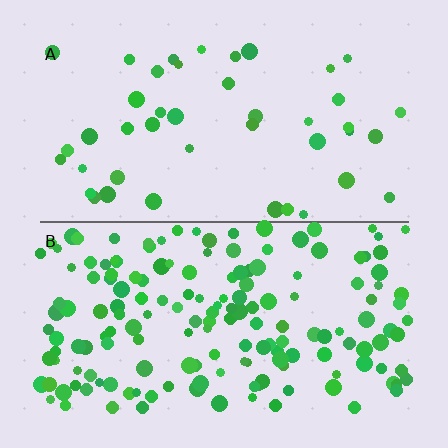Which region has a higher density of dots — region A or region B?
B (the bottom).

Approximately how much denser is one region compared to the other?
Approximately 3.8× — region B over region A.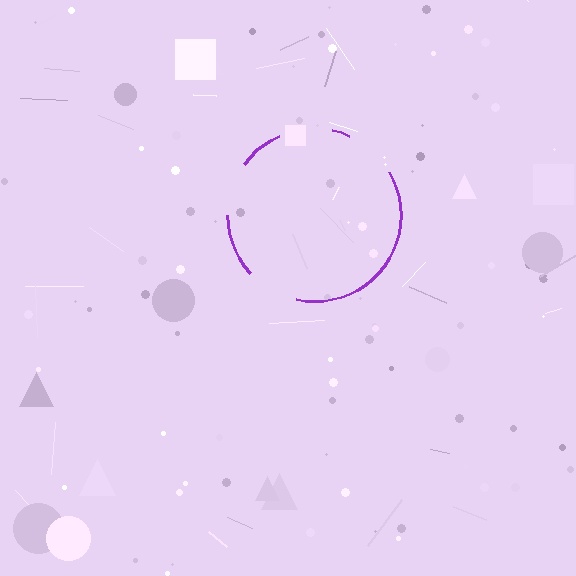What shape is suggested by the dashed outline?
The dashed outline suggests a circle.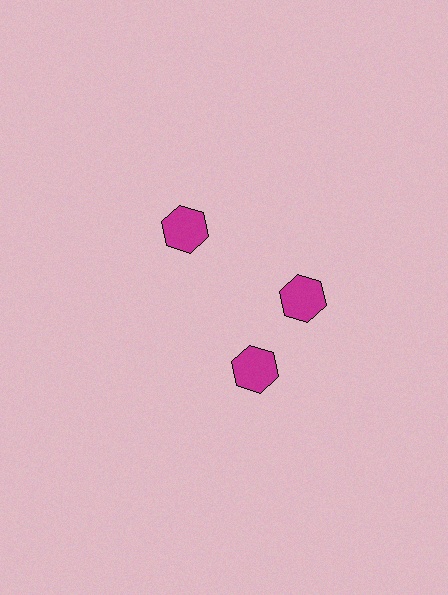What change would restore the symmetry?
The symmetry would be restored by rotating it back into even spacing with its neighbors so that all 3 hexagons sit at equal angles and equal distance from the center.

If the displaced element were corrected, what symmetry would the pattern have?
It would have 3-fold rotational symmetry — the pattern would map onto itself every 120 degrees.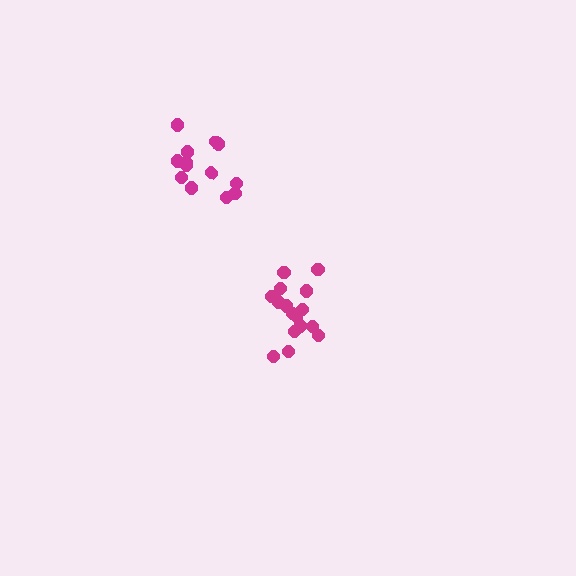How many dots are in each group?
Group 1: 13 dots, Group 2: 16 dots (29 total).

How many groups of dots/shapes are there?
There are 2 groups.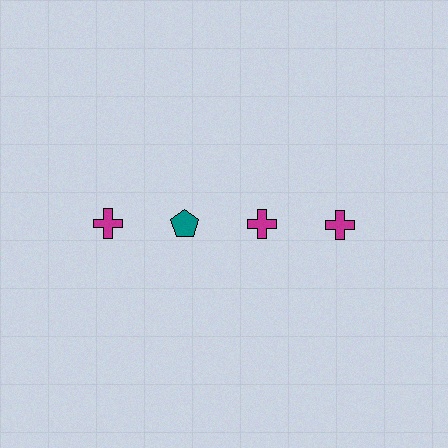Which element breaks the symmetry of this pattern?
The teal pentagon in the top row, second from left column breaks the symmetry. All other shapes are magenta crosses.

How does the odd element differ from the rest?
It differs in both color (teal instead of magenta) and shape (pentagon instead of cross).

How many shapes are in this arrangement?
There are 4 shapes arranged in a grid pattern.